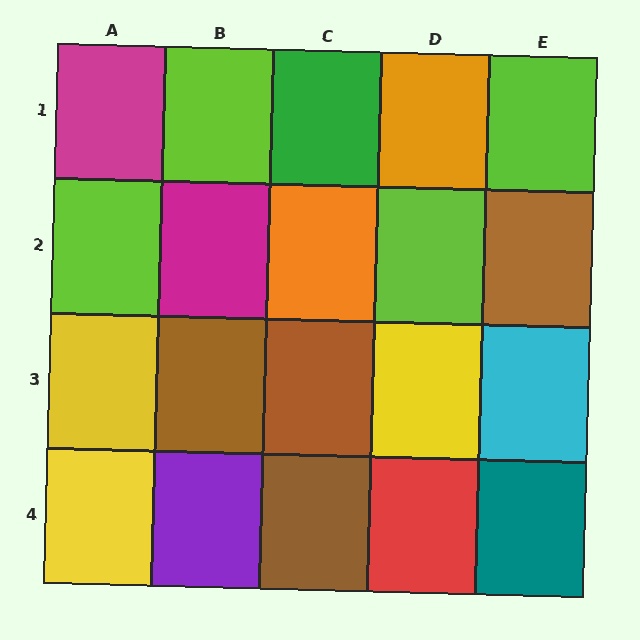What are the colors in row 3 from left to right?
Yellow, brown, brown, yellow, cyan.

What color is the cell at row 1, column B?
Lime.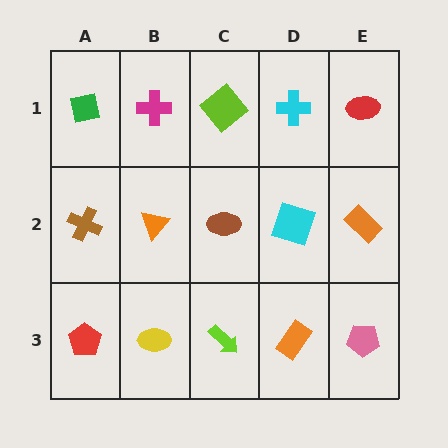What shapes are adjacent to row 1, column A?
A brown cross (row 2, column A), a magenta cross (row 1, column B).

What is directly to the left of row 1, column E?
A cyan cross.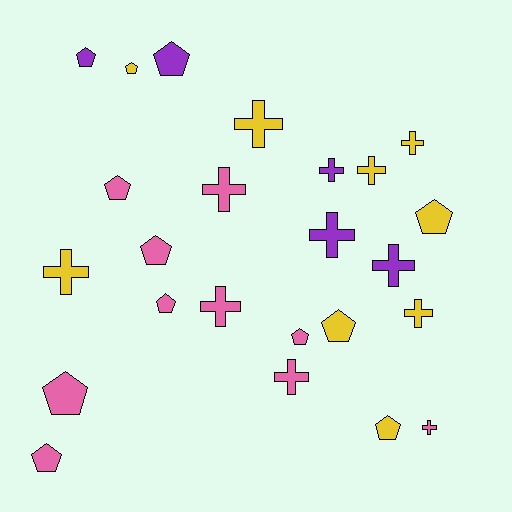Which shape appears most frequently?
Cross, with 12 objects.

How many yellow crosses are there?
There are 5 yellow crosses.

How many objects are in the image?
There are 24 objects.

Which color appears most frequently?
Pink, with 10 objects.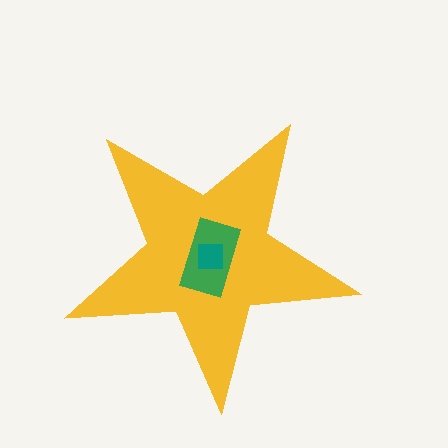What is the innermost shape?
The teal square.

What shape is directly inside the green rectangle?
The teal square.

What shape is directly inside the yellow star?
The green rectangle.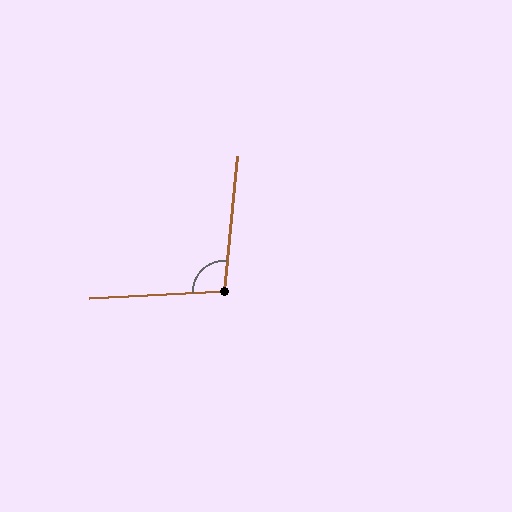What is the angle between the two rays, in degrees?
Approximately 99 degrees.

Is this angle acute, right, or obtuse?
It is obtuse.